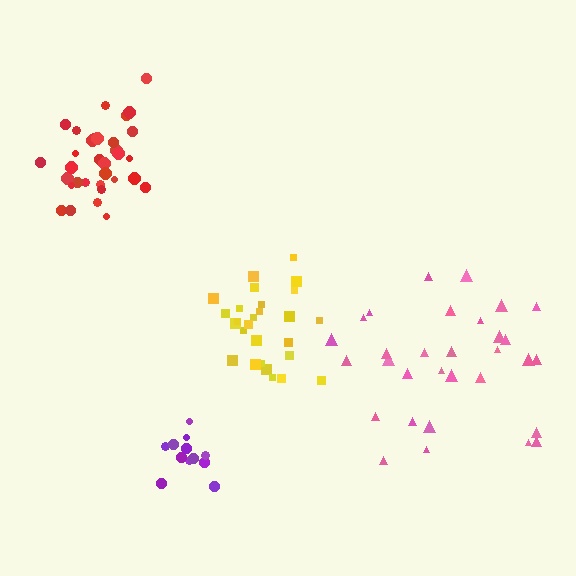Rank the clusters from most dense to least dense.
yellow, red, purple, pink.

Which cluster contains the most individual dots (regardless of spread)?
Red (33).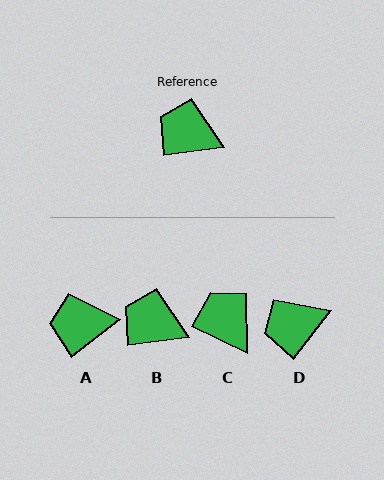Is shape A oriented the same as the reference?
No, it is off by about 29 degrees.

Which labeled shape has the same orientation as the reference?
B.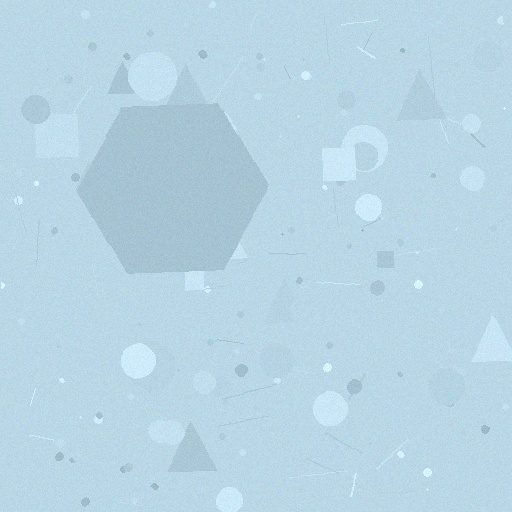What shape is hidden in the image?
A hexagon is hidden in the image.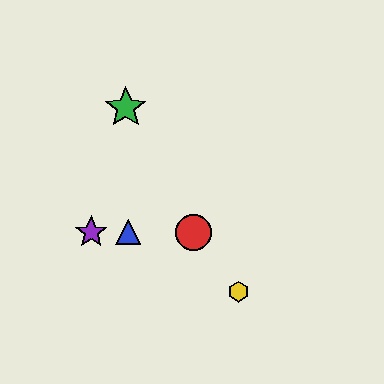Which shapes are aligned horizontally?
The red circle, the blue triangle, the purple star are aligned horizontally.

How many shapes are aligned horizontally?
3 shapes (the red circle, the blue triangle, the purple star) are aligned horizontally.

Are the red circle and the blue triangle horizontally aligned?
Yes, both are at y≈232.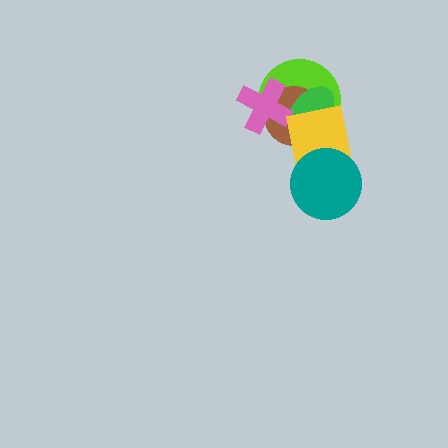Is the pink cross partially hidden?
No, no other shape covers it.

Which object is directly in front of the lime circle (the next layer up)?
The brown circle is directly in front of the lime circle.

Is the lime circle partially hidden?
Yes, it is partially covered by another shape.